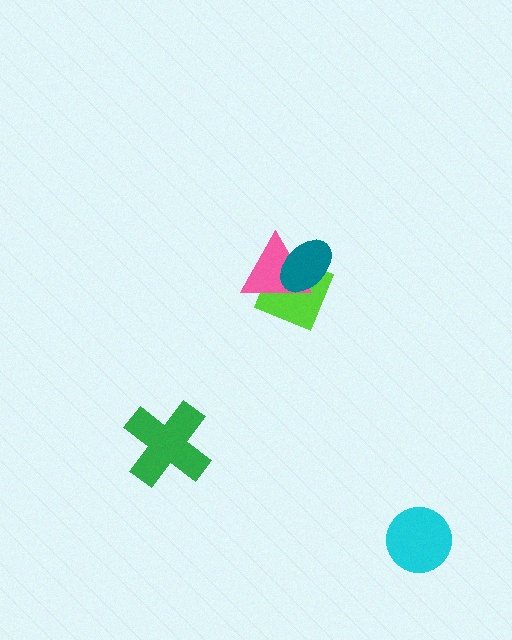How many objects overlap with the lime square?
2 objects overlap with the lime square.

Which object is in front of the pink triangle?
The teal ellipse is in front of the pink triangle.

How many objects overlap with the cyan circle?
0 objects overlap with the cyan circle.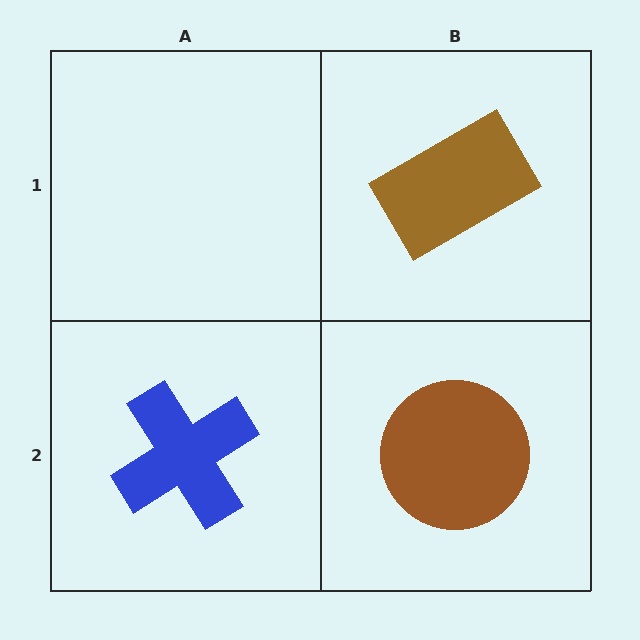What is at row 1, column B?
A brown rectangle.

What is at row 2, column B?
A brown circle.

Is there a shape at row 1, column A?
No, that cell is empty.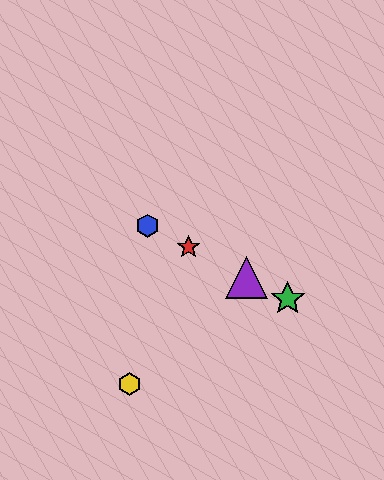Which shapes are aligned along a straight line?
The red star, the blue hexagon, the green star, the purple triangle are aligned along a straight line.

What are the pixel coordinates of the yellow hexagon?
The yellow hexagon is at (129, 384).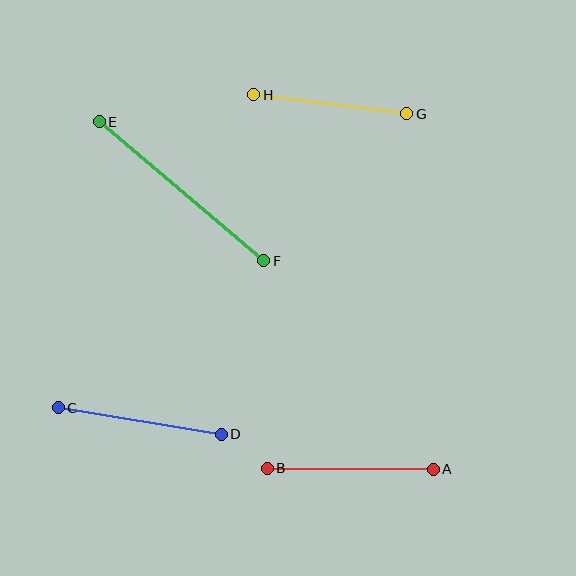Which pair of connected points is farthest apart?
Points E and F are farthest apart.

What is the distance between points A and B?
The distance is approximately 166 pixels.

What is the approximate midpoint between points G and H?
The midpoint is at approximately (330, 104) pixels.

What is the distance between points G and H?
The distance is approximately 154 pixels.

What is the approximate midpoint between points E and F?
The midpoint is at approximately (181, 191) pixels.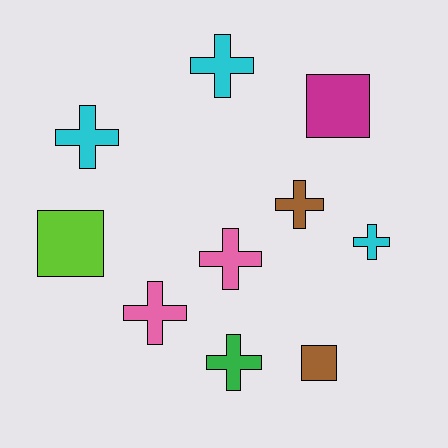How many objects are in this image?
There are 10 objects.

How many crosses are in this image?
There are 7 crosses.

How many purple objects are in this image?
There are no purple objects.